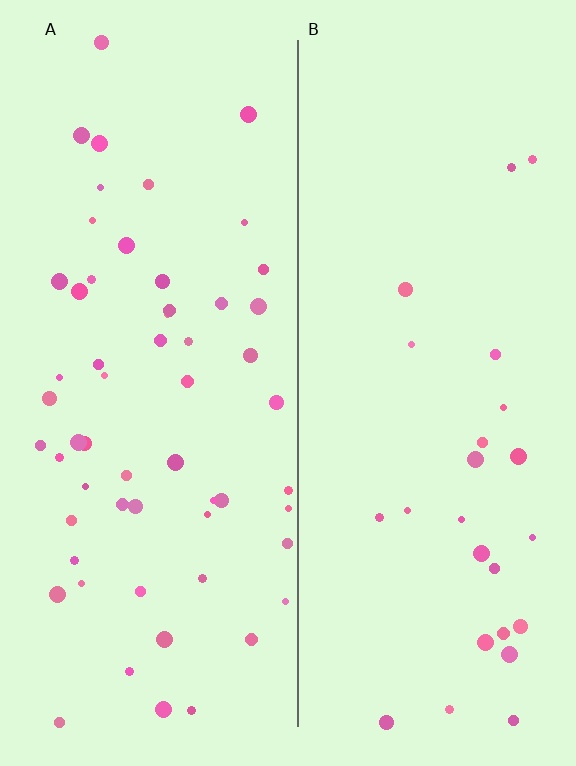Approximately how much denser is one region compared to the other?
Approximately 2.3× — region A over region B.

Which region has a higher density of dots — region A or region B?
A (the left).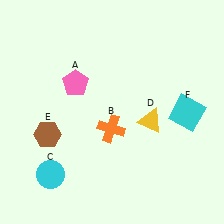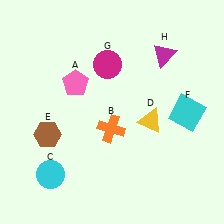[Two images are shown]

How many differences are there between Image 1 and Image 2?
There are 2 differences between the two images.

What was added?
A magenta circle (G), a magenta triangle (H) were added in Image 2.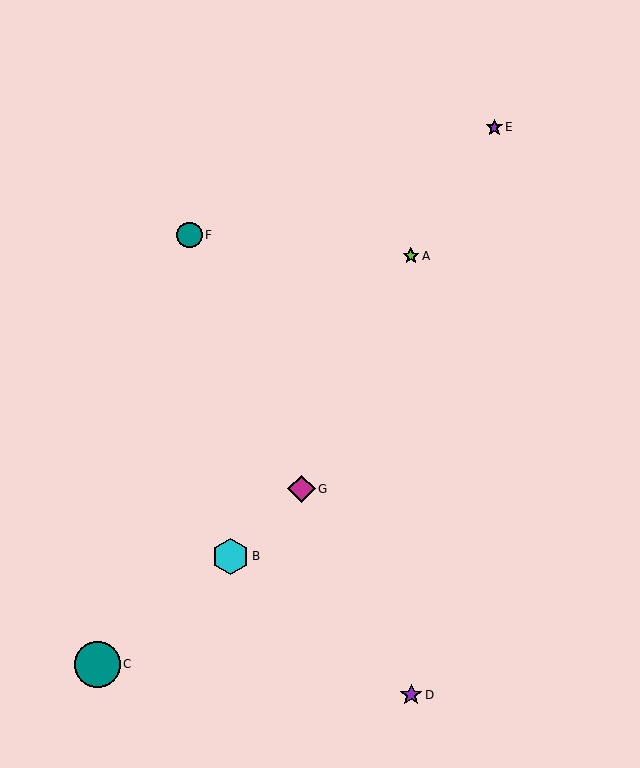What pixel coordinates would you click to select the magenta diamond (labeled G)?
Click at (301, 489) to select the magenta diamond G.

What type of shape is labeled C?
Shape C is a teal circle.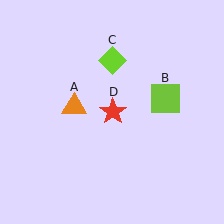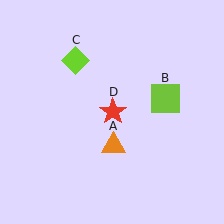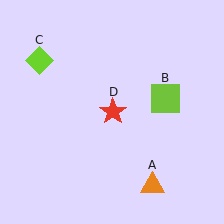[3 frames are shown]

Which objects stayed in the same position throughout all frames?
Lime square (object B) and red star (object D) remained stationary.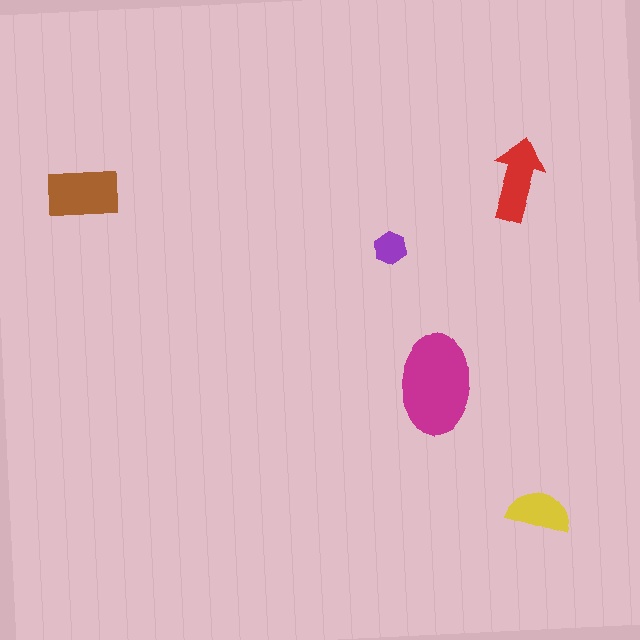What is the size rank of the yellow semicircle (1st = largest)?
4th.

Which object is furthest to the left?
The brown rectangle is leftmost.